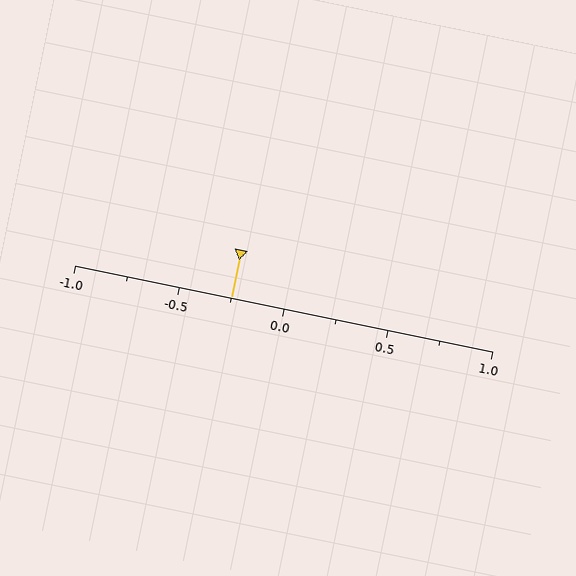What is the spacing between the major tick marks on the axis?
The major ticks are spaced 0.5 apart.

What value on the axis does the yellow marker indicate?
The marker indicates approximately -0.25.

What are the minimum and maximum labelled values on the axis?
The axis runs from -1.0 to 1.0.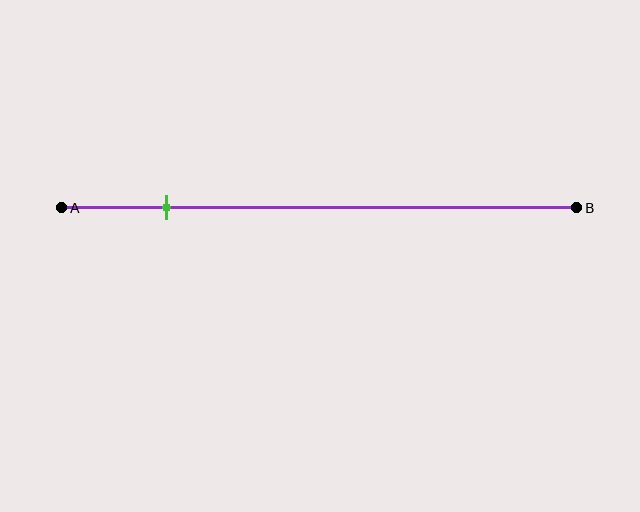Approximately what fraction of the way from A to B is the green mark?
The green mark is approximately 20% of the way from A to B.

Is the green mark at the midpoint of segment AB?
No, the mark is at about 20% from A, not at the 50% midpoint.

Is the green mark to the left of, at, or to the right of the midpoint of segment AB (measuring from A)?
The green mark is to the left of the midpoint of segment AB.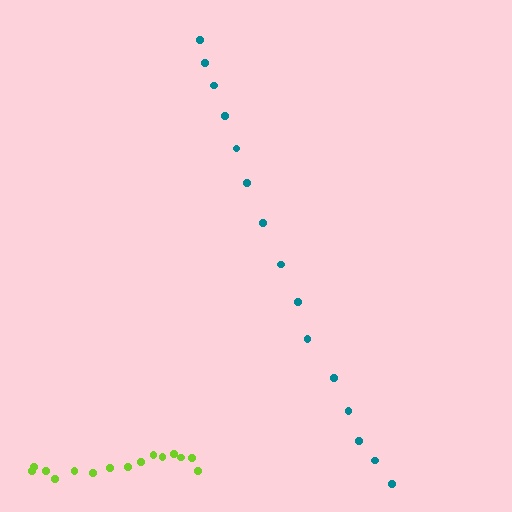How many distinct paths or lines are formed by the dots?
There are 2 distinct paths.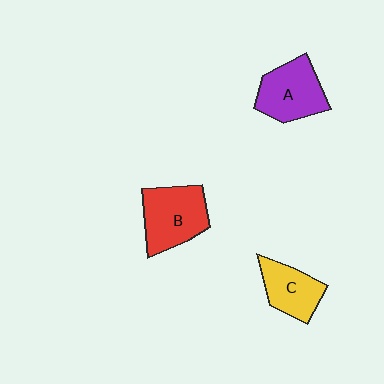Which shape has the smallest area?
Shape C (yellow).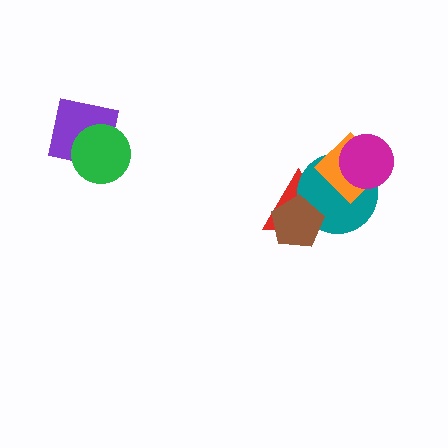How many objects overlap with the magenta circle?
2 objects overlap with the magenta circle.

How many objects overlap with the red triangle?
3 objects overlap with the red triangle.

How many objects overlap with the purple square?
1 object overlaps with the purple square.